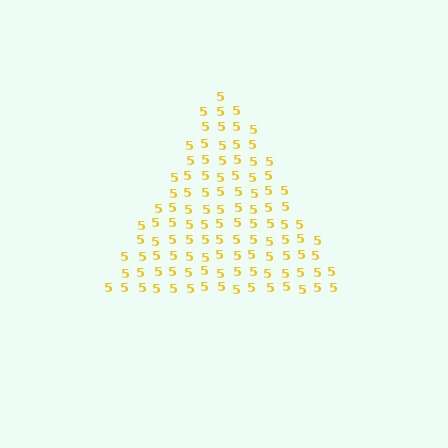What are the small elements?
The small elements are digit 5's.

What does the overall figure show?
The overall figure shows a triangle.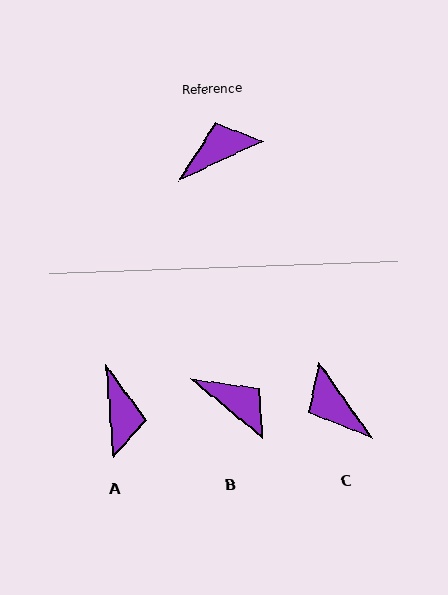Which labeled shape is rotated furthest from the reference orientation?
A, about 111 degrees away.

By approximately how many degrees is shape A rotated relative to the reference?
Approximately 111 degrees clockwise.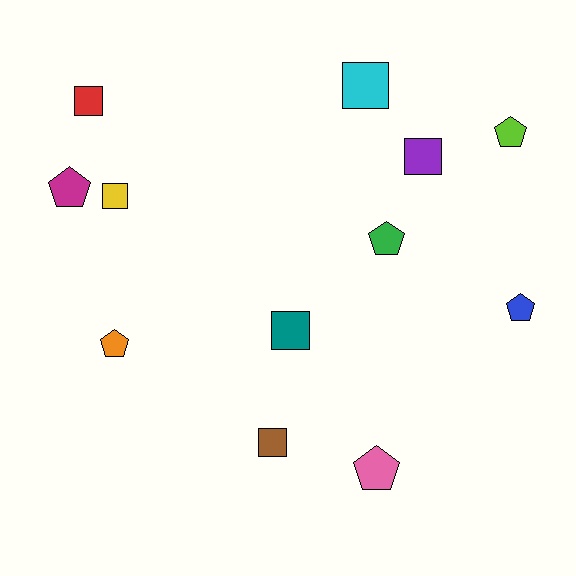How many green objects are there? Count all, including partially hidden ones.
There is 1 green object.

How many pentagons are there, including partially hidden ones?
There are 6 pentagons.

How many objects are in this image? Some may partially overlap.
There are 12 objects.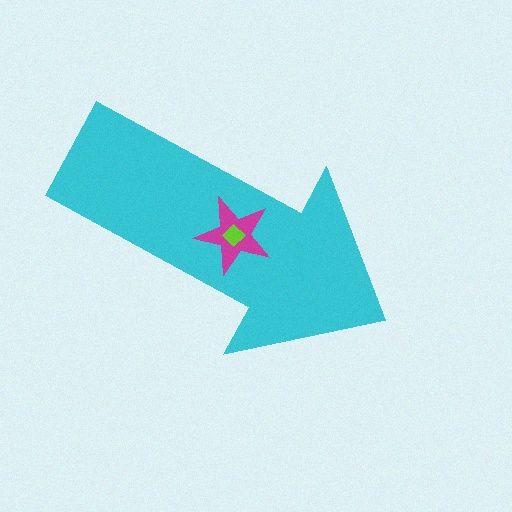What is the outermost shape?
The cyan arrow.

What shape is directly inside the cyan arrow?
The magenta star.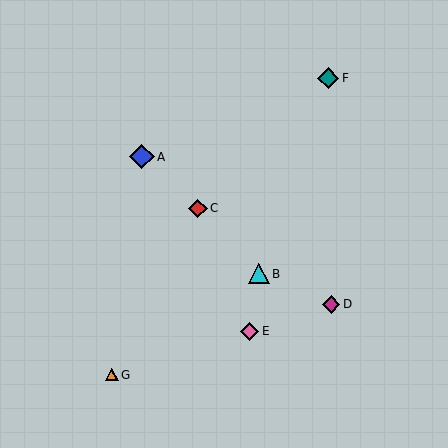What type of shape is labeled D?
Shape D is a magenta diamond.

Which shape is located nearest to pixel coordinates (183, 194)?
The red diamond (labeled C) at (198, 208) is nearest to that location.